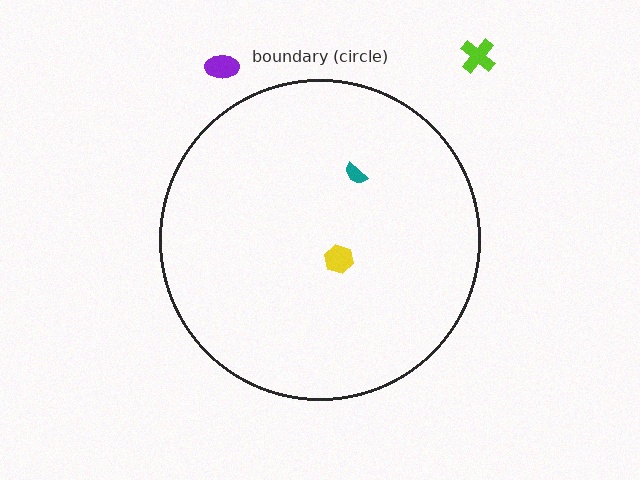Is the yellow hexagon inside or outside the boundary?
Inside.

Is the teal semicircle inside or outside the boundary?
Inside.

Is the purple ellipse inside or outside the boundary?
Outside.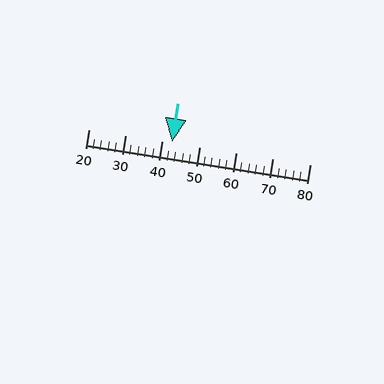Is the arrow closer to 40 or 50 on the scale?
The arrow is closer to 40.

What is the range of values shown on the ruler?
The ruler shows values from 20 to 80.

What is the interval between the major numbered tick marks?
The major tick marks are spaced 10 units apart.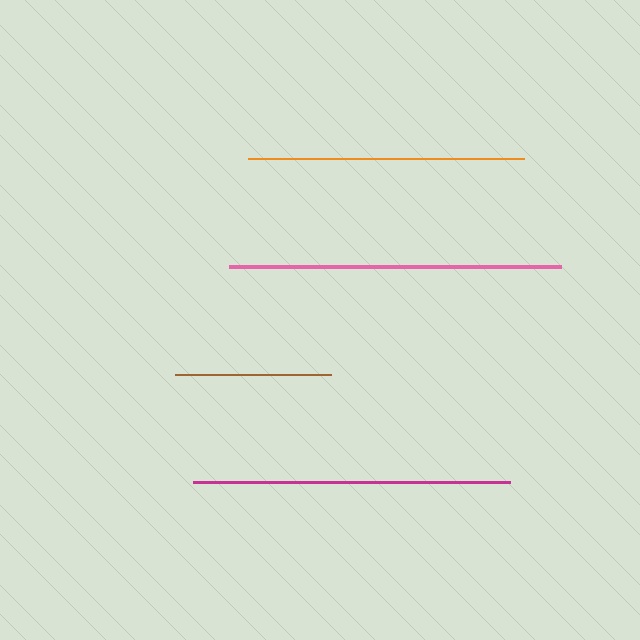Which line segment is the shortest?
The brown line is the shortest at approximately 157 pixels.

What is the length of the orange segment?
The orange segment is approximately 276 pixels long.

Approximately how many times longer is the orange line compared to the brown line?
The orange line is approximately 1.8 times the length of the brown line.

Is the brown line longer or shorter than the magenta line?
The magenta line is longer than the brown line.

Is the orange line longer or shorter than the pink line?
The pink line is longer than the orange line.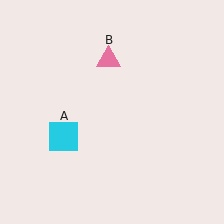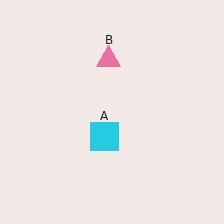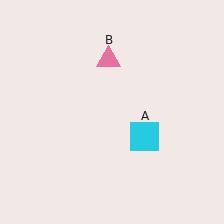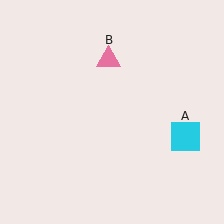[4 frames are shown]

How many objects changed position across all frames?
1 object changed position: cyan square (object A).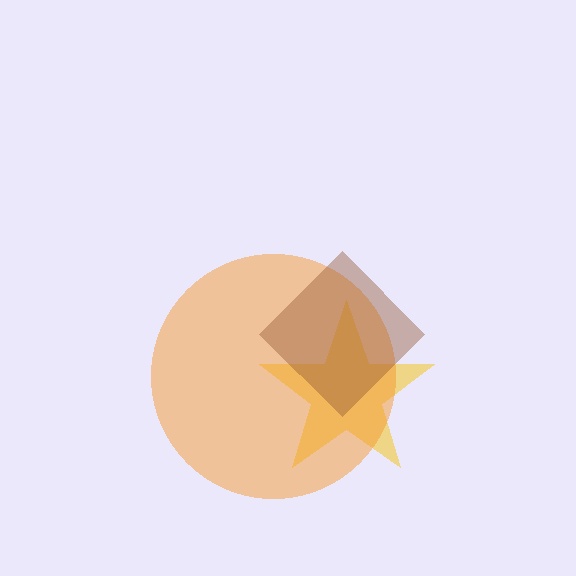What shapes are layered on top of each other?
The layered shapes are: a yellow star, an orange circle, a brown diamond.